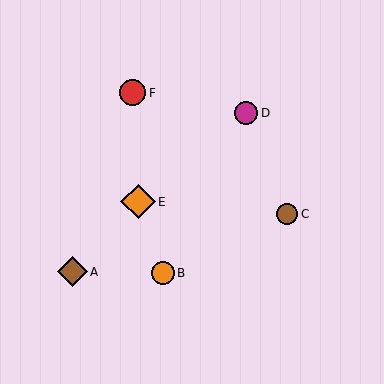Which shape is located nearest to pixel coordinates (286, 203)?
The brown circle (labeled C) at (287, 214) is nearest to that location.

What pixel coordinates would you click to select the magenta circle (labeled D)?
Click at (246, 113) to select the magenta circle D.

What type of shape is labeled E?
Shape E is an orange diamond.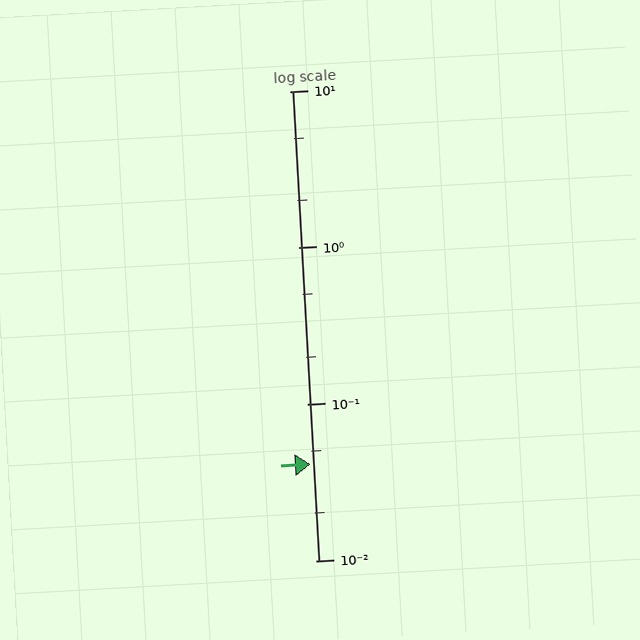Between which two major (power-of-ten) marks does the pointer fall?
The pointer is between 0.01 and 0.1.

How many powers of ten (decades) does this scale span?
The scale spans 3 decades, from 0.01 to 10.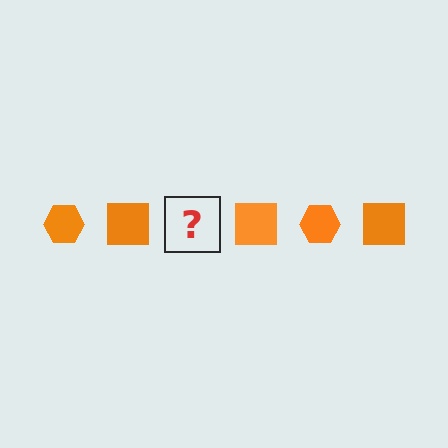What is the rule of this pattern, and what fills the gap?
The rule is that the pattern cycles through hexagon, square shapes in orange. The gap should be filled with an orange hexagon.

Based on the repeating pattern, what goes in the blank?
The blank should be an orange hexagon.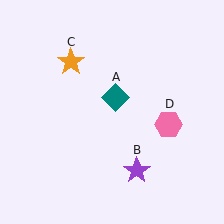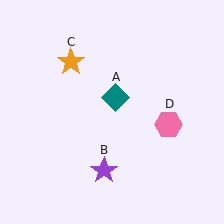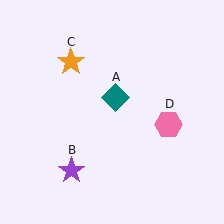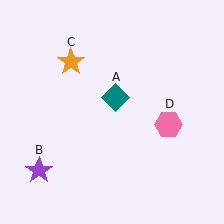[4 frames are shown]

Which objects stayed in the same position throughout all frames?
Teal diamond (object A) and orange star (object C) and pink hexagon (object D) remained stationary.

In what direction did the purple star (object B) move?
The purple star (object B) moved left.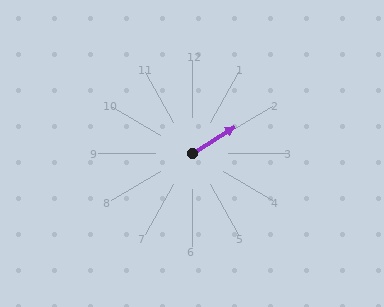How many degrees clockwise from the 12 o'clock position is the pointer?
Approximately 58 degrees.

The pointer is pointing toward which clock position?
Roughly 2 o'clock.